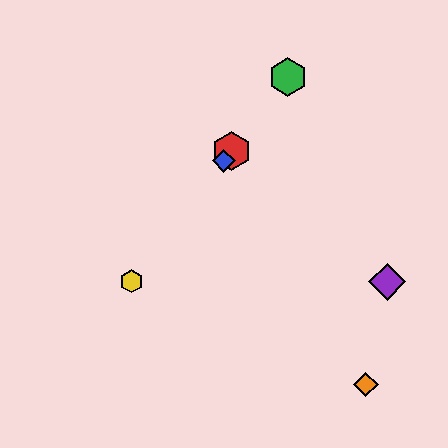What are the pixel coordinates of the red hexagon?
The red hexagon is at (232, 151).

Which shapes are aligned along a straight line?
The red hexagon, the blue diamond, the green hexagon, the yellow hexagon are aligned along a straight line.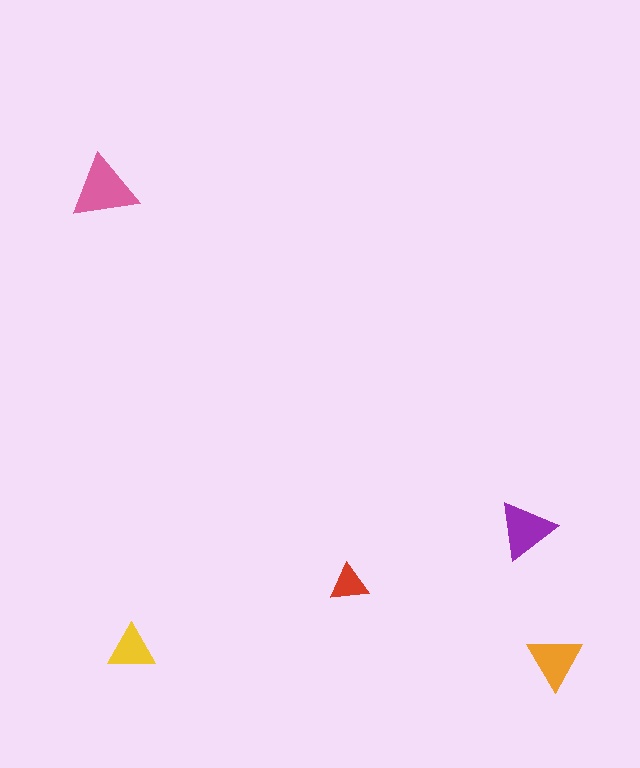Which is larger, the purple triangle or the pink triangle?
The pink one.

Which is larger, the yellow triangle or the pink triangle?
The pink one.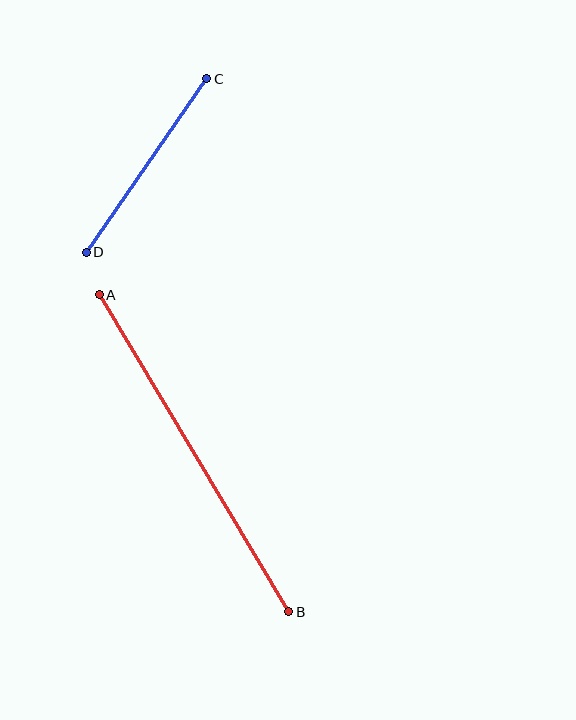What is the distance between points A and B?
The distance is approximately 369 pixels.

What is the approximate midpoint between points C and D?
The midpoint is at approximately (146, 166) pixels.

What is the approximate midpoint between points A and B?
The midpoint is at approximately (194, 453) pixels.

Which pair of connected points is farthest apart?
Points A and B are farthest apart.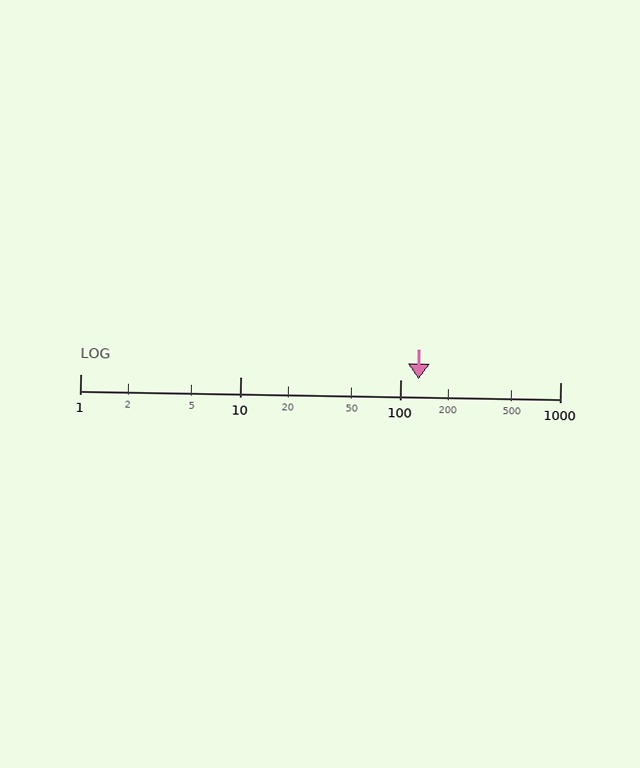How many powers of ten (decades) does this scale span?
The scale spans 3 decades, from 1 to 1000.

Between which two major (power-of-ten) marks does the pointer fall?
The pointer is between 100 and 1000.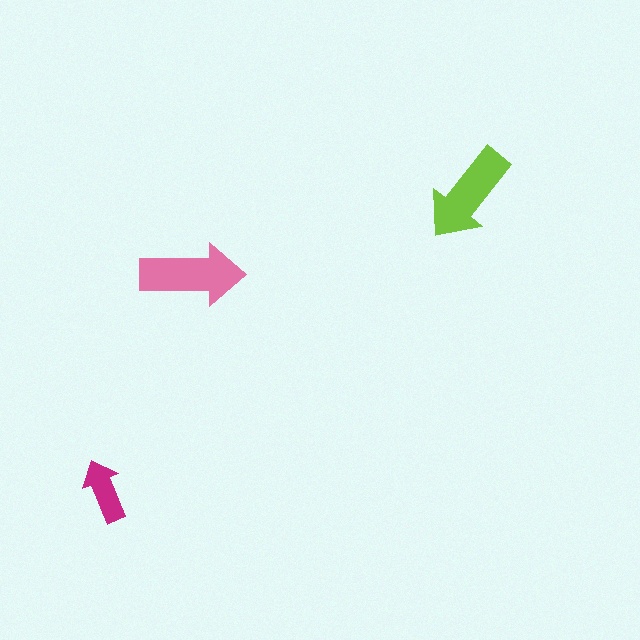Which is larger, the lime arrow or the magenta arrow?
The lime one.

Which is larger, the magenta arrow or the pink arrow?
The pink one.